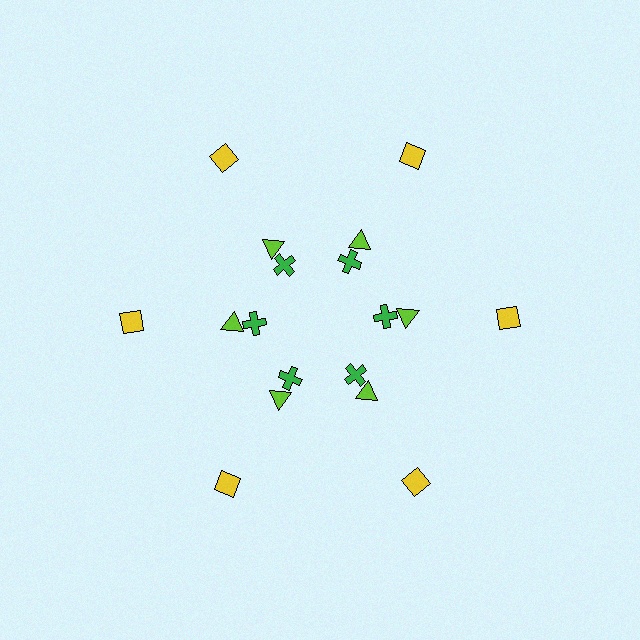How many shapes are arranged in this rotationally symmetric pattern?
There are 18 shapes, arranged in 6 groups of 3.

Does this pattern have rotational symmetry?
Yes, this pattern has 6-fold rotational symmetry. It looks the same after rotating 60 degrees around the center.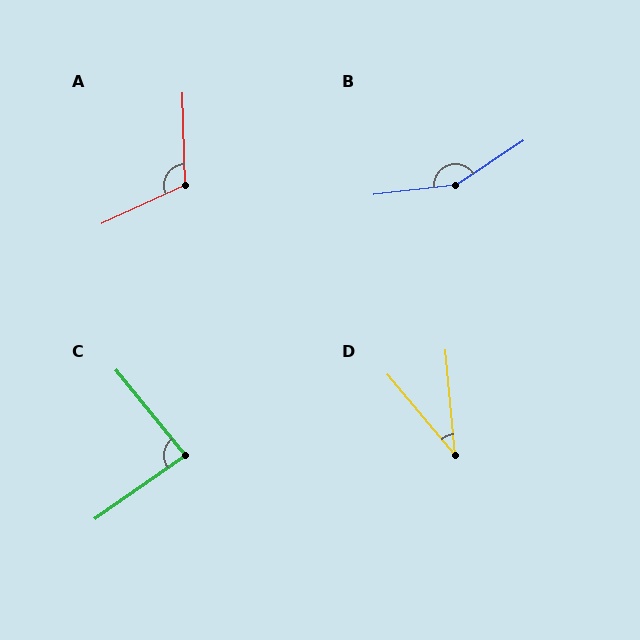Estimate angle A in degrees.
Approximately 113 degrees.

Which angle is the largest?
B, at approximately 153 degrees.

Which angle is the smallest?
D, at approximately 35 degrees.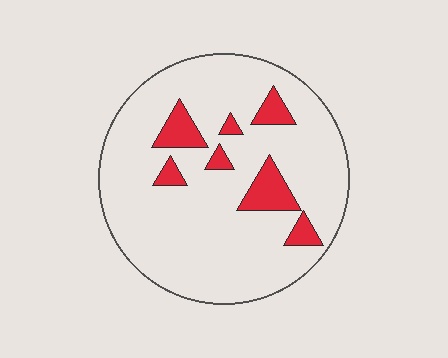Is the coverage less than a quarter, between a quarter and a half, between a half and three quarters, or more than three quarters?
Less than a quarter.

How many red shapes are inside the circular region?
7.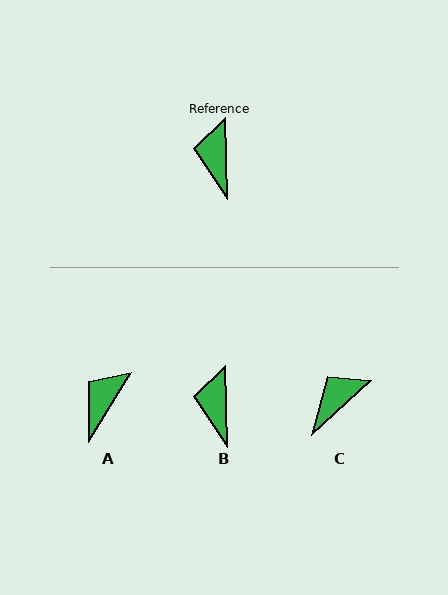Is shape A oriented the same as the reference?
No, it is off by about 33 degrees.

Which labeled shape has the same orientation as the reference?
B.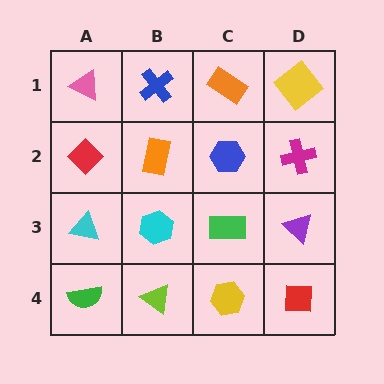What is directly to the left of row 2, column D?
A blue hexagon.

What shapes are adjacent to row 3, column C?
A blue hexagon (row 2, column C), a yellow hexagon (row 4, column C), a cyan hexagon (row 3, column B), a purple triangle (row 3, column D).